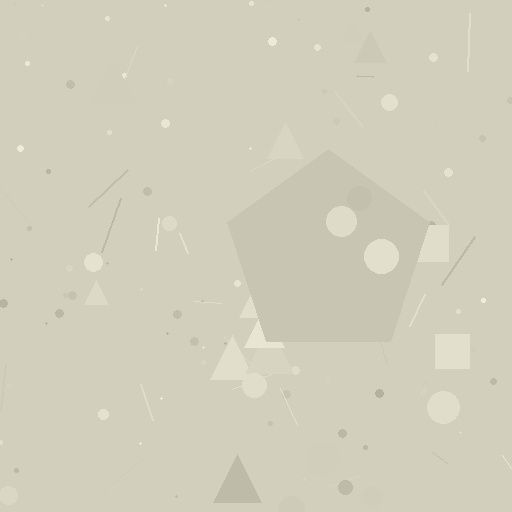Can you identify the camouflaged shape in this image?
The camouflaged shape is a pentagon.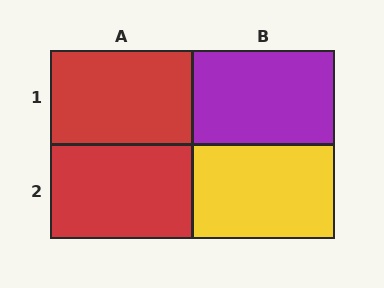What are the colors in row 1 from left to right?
Red, purple.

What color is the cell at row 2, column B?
Yellow.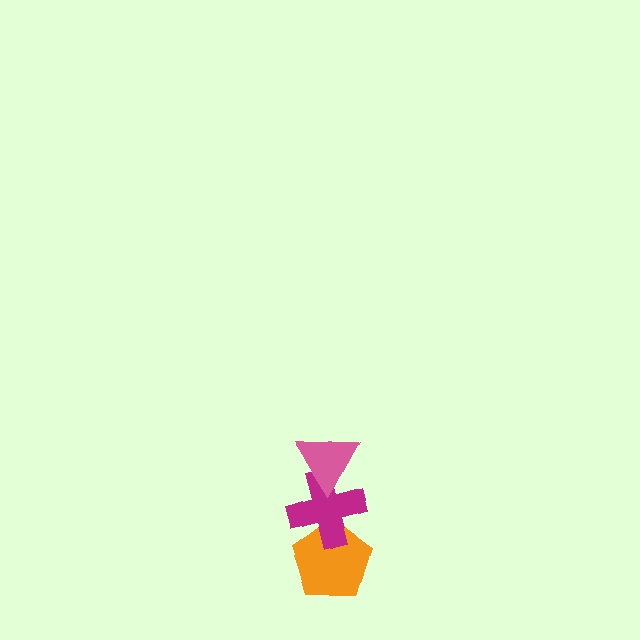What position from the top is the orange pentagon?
The orange pentagon is 3rd from the top.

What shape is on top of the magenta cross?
The pink triangle is on top of the magenta cross.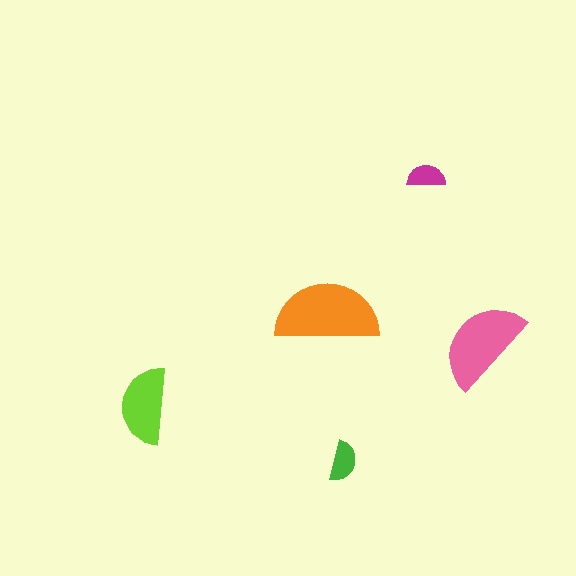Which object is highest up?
The magenta semicircle is topmost.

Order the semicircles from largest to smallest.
the orange one, the pink one, the lime one, the green one, the magenta one.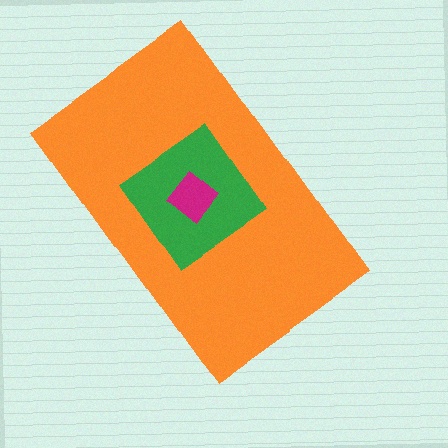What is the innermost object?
The magenta diamond.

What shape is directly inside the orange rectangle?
The green diamond.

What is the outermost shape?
The orange rectangle.